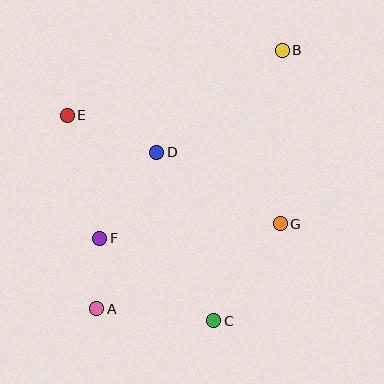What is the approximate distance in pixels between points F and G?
The distance between F and G is approximately 181 pixels.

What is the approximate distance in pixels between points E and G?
The distance between E and G is approximately 239 pixels.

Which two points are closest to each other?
Points A and F are closest to each other.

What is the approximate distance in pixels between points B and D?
The distance between B and D is approximately 162 pixels.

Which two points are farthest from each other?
Points A and B are farthest from each other.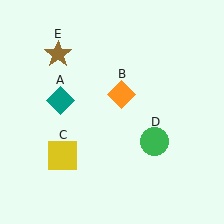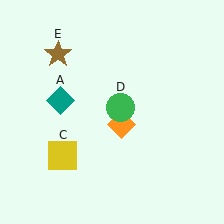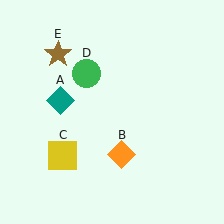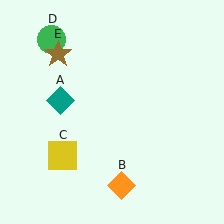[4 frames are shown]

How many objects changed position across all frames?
2 objects changed position: orange diamond (object B), green circle (object D).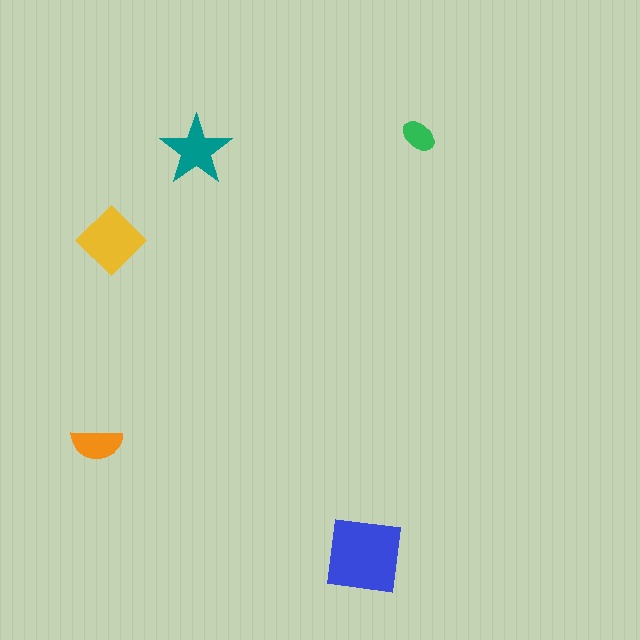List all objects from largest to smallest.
The blue square, the yellow diamond, the teal star, the orange semicircle, the green ellipse.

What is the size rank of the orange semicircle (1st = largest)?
4th.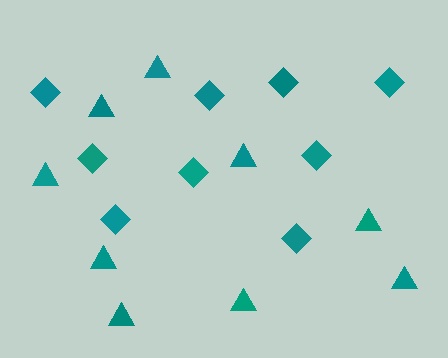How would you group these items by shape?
There are 2 groups: one group of triangles (9) and one group of diamonds (9).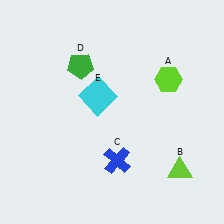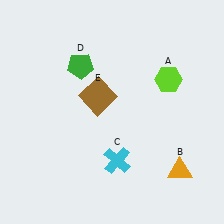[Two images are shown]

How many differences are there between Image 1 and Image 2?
There are 3 differences between the two images.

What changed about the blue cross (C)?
In Image 1, C is blue. In Image 2, it changed to cyan.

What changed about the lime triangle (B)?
In Image 1, B is lime. In Image 2, it changed to orange.